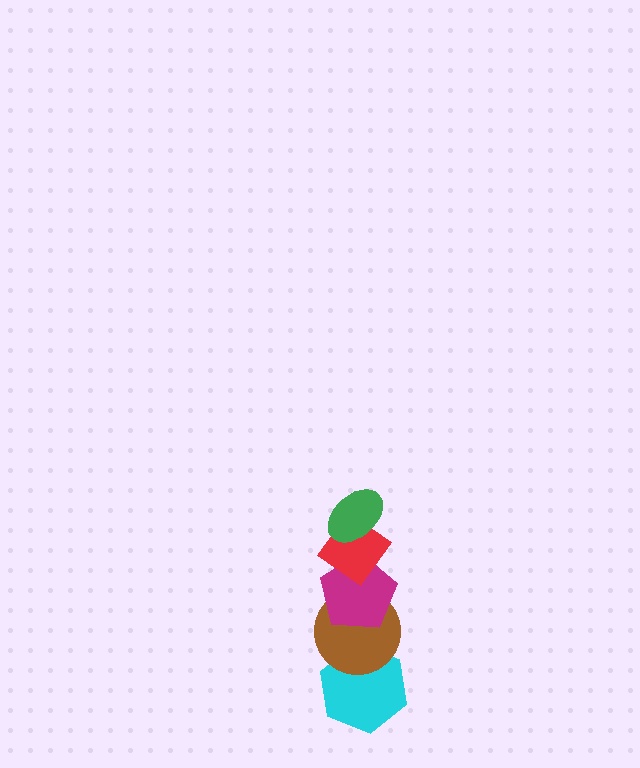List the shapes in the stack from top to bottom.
From top to bottom: the green ellipse, the red diamond, the magenta pentagon, the brown circle, the cyan hexagon.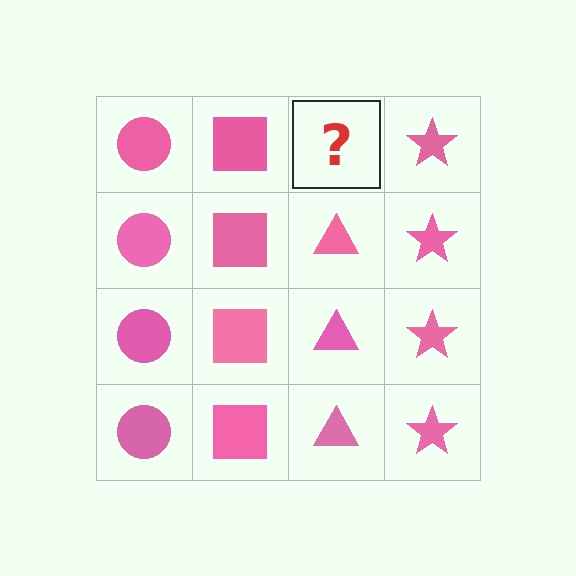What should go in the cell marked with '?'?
The missing cell should contain a pink triangle.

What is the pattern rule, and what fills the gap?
The rule is that each column has a consistent shape. The gap should be filled with a pink triangle.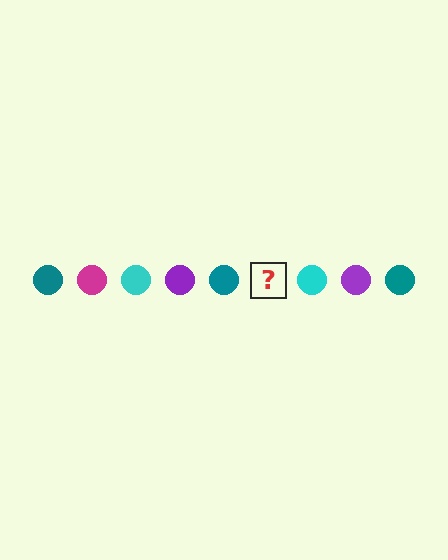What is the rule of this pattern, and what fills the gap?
The rule is that the pattern cycles through teal, magenta, cyan, purple circles. The gap should be filled with a magenta circle.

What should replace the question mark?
The question mark should be replaced with a magenta circle.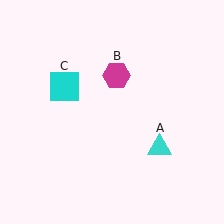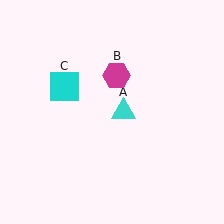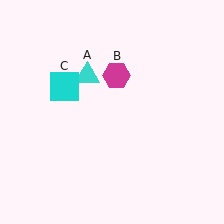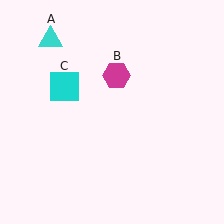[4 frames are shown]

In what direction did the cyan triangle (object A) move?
The cyan triangle (object A) moved up and to the left.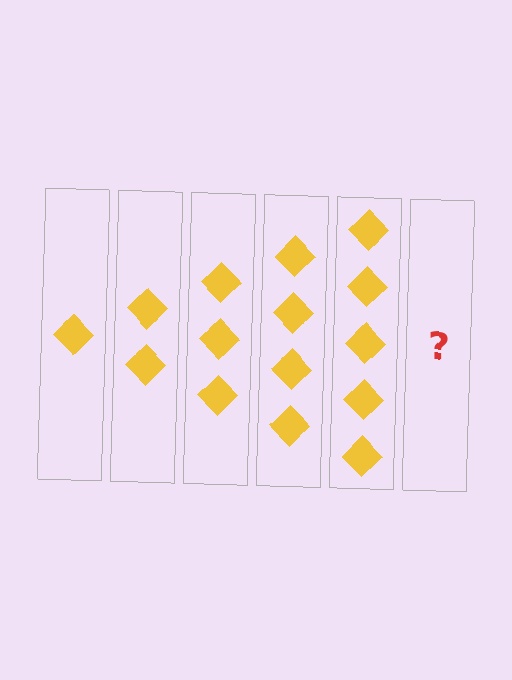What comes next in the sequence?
The next element should be 6 diamonds.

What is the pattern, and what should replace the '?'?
The pattern is that each step adds one more diamond. The '?' should be 6 diamonds.